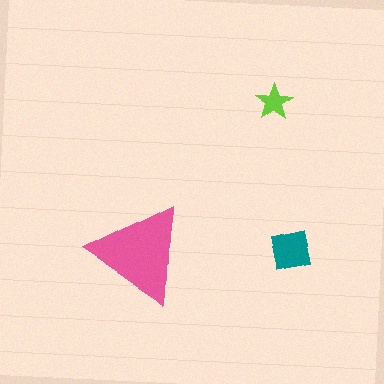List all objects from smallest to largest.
The lime star, the teal square, the pink triangle.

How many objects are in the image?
There are 3 objects in the image.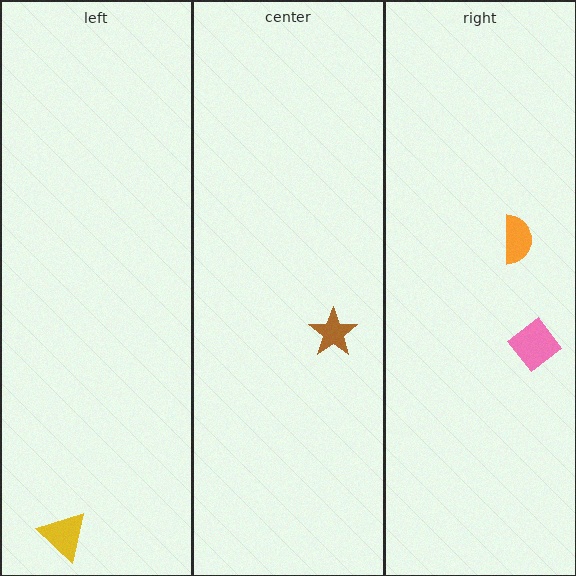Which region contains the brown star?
The center region.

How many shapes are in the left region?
1.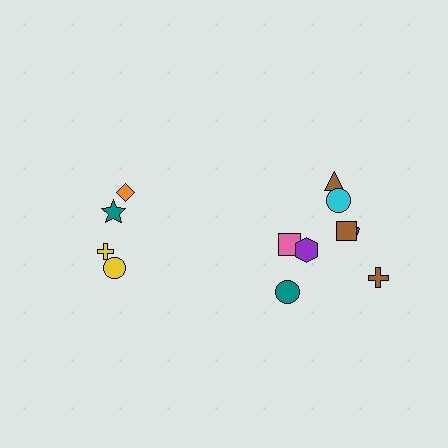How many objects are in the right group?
There are 8 objects.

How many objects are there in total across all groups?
There are 12 objects.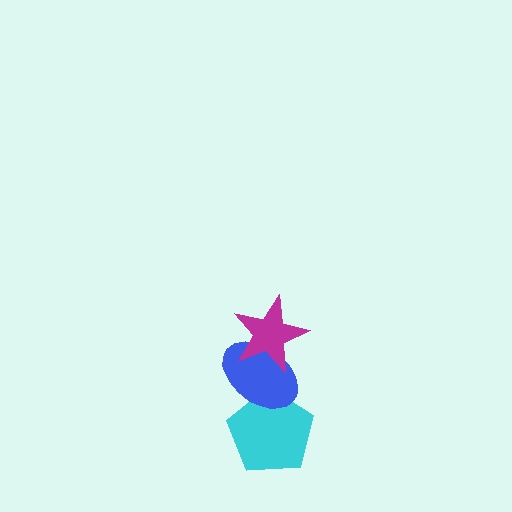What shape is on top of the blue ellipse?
The magenta star is on top of the blue ellipse.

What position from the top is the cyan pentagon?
The cyan pentagon is 3rd from the top.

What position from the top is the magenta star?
The magenta star is 1st from the top.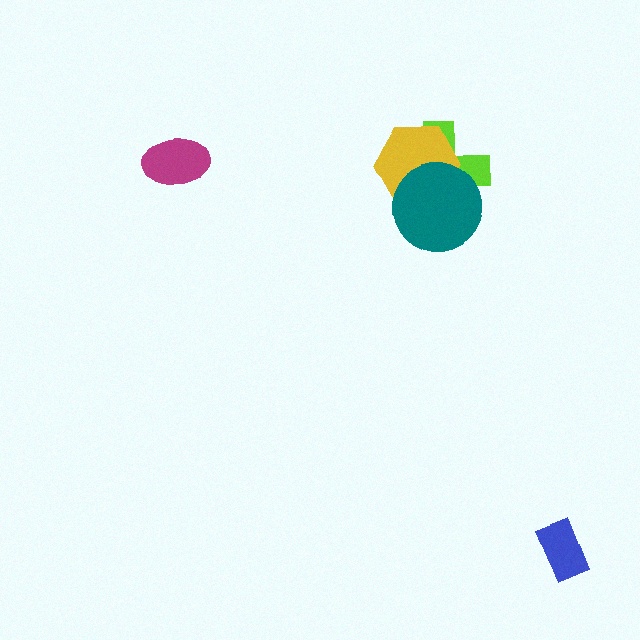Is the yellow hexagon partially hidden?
Yes, it is partially covered by another shape.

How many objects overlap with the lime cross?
2 objects overlap with the lime cross.